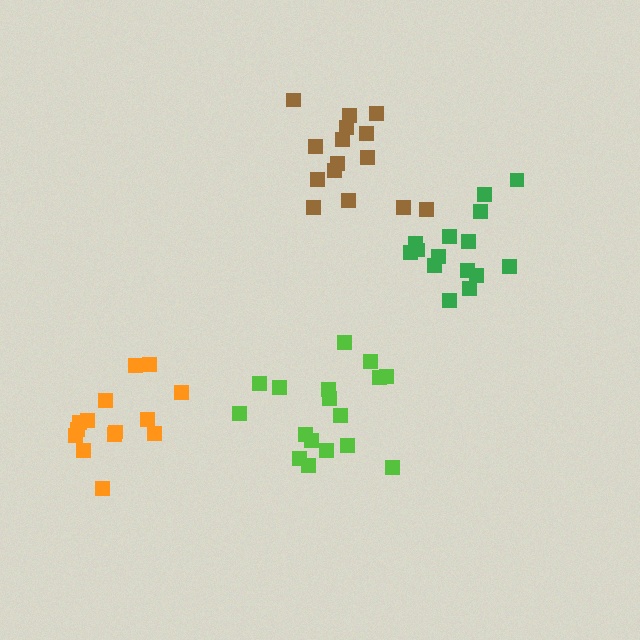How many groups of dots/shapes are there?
There are 4 groups.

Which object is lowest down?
The orange cluster is bottommost.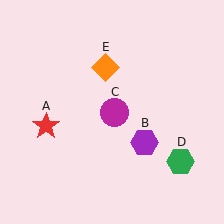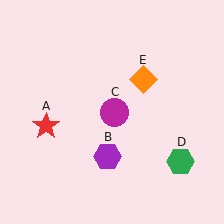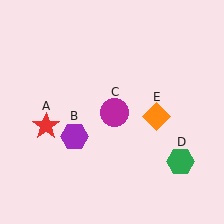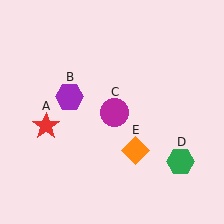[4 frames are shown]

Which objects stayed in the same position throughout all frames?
Red star (object A) and magenta circle (object C) and green hexagon (object D) remained stationary.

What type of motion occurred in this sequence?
The purple hexagon (object B), orange diamond (object E) rotated clockwise around the center of the scene.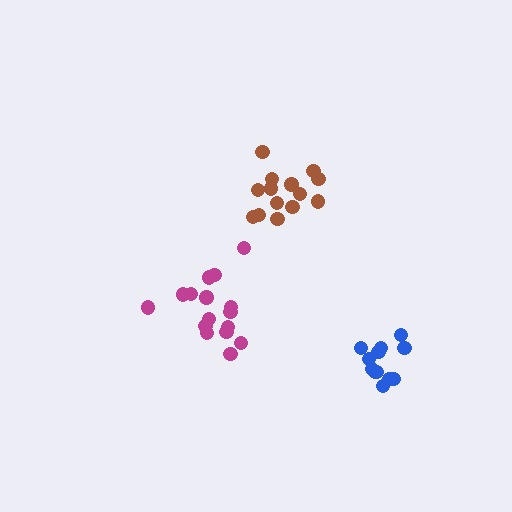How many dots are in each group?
Group 1: 12 dots, Group 2: 16 dots, Group 3: 14 dots (42 total).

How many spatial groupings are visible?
There are 3 spatial groupings.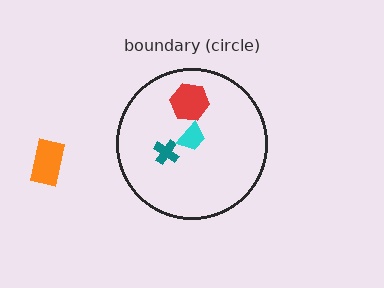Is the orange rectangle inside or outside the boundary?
Outside.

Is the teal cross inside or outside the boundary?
Inside.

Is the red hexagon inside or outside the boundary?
Inside.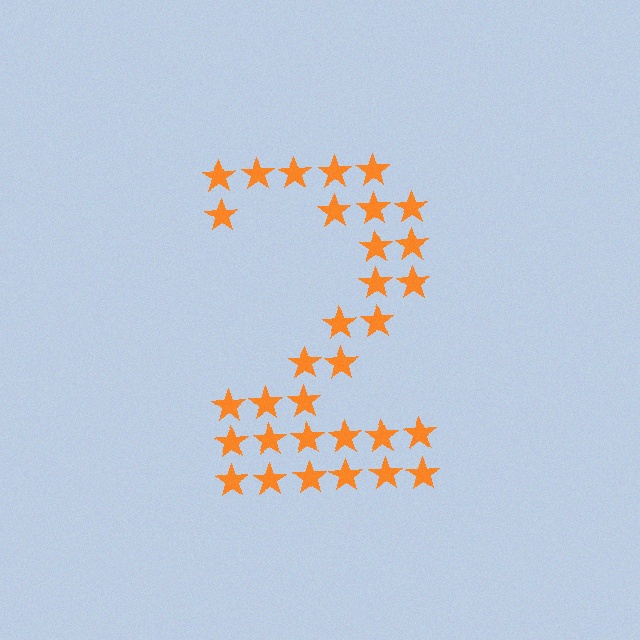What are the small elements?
The small elements are stars.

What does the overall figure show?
The overall figure shows the digit 2.